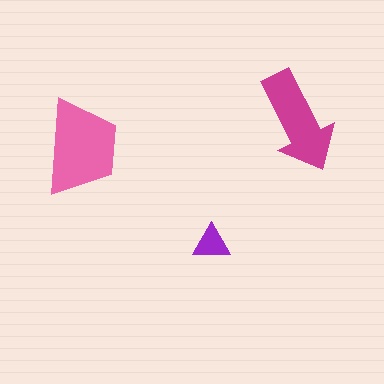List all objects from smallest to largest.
The purple triangle, the magenta arrow, the pink trapezoid.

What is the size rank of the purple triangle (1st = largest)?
3rd.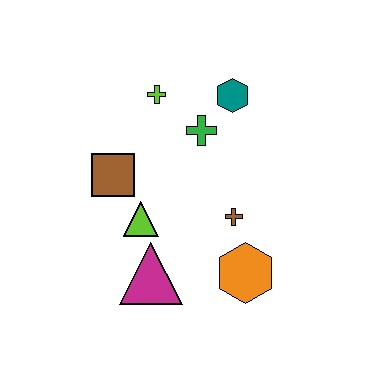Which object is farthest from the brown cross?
The lime cross is farthest from the brown cross.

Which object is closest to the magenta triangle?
The lime triangle is closest to the magenta triangle.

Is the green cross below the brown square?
No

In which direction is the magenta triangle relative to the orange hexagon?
The magenta triangle is to the left of the orange hexagon.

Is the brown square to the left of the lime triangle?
Yes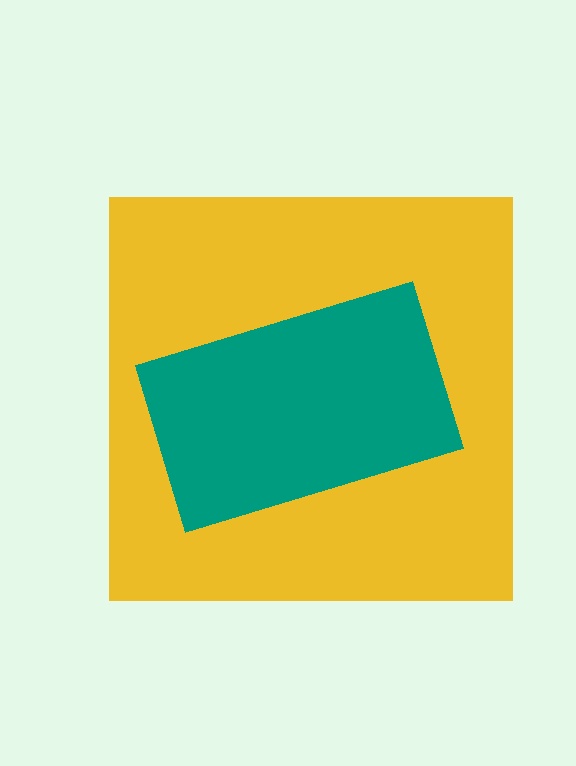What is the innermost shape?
The teal rectangle.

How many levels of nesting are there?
2.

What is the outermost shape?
The yellow square.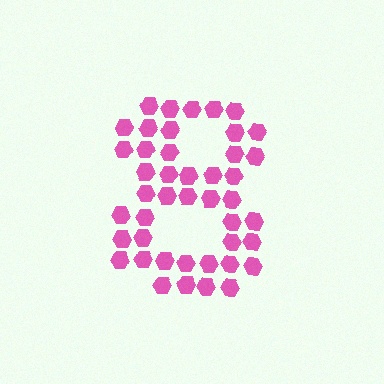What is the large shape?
The large shape is the digit 8.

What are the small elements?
The small elements are hexagons.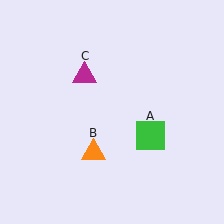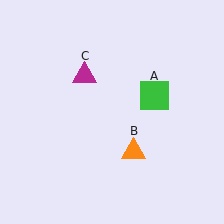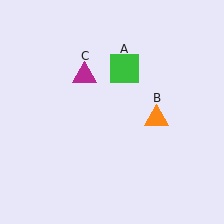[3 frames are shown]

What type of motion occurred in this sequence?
The green square (object A), orange triangle (object B) rotated counterclockwise around the center of the scene.